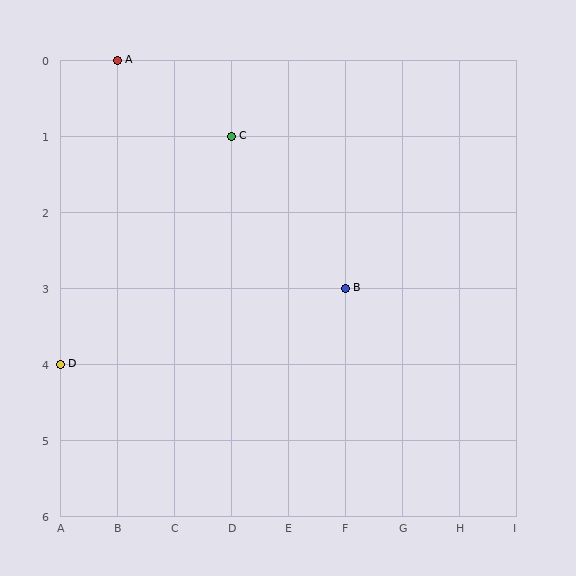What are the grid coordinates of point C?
Point C is at grid coordinates (D, 1).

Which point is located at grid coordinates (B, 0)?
Point A is at (B, 0).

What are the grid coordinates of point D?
Point D is at grid coordinates (A, 4).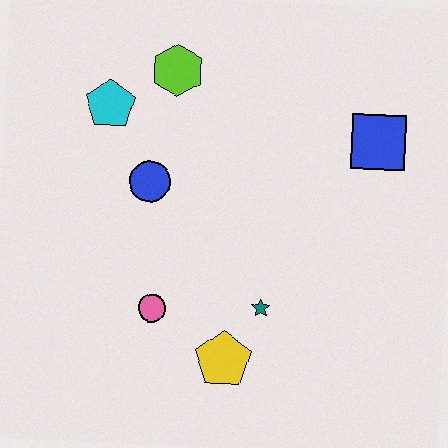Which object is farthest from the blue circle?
The blue square is farthest from the blue circle.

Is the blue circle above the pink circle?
Yes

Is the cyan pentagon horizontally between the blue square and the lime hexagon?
No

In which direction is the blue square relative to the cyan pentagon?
The blue square is to the right of the cyan pentagon.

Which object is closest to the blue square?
The teal star is closest to the blue square.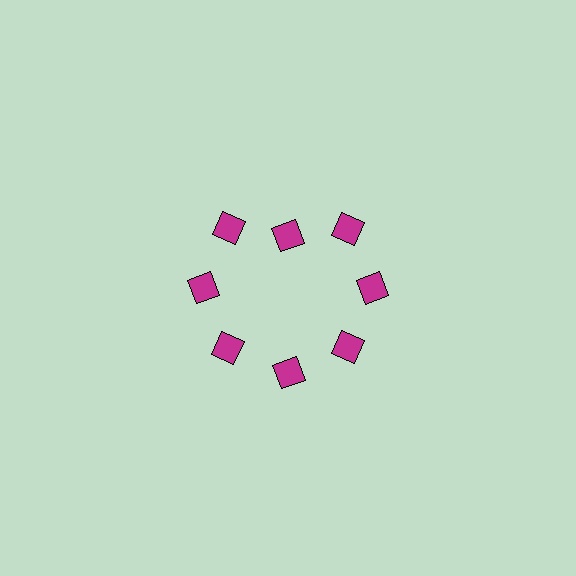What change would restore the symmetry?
The symmetry would be restored by moving it outward, back onto the ring so that all 8 diamonds sit at equal angles and equal distance from the center.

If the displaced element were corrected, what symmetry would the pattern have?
It would have 8-fold rotational symmetry — the pattern would map onto itself every 45 degrees.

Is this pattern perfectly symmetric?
No. The 8 magenta diamonds are arranged in a ring, but one element near the 12 o'clock position is pulled inward toward the center, breaking the 8-fold rotational symmetry.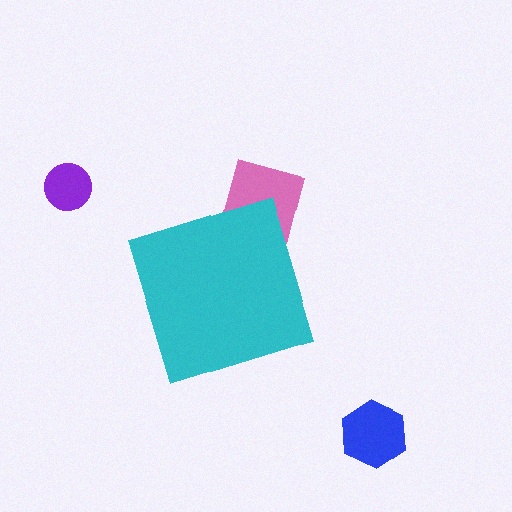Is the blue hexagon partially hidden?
No, the blue hexagon is fully visible.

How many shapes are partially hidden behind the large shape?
1 shape is partially hidden.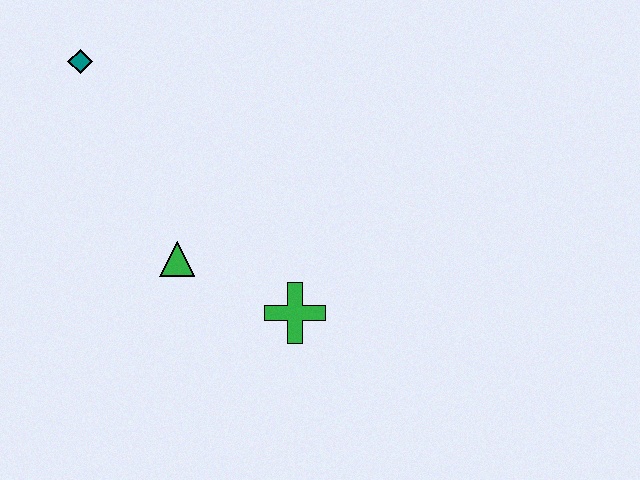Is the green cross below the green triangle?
Yes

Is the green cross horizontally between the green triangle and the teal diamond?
No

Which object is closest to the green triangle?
The green cross is closest to the green triangle.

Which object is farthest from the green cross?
The teal diamond is farthest from the green cross.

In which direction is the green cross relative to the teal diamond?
The green cross is below the teal diamond.